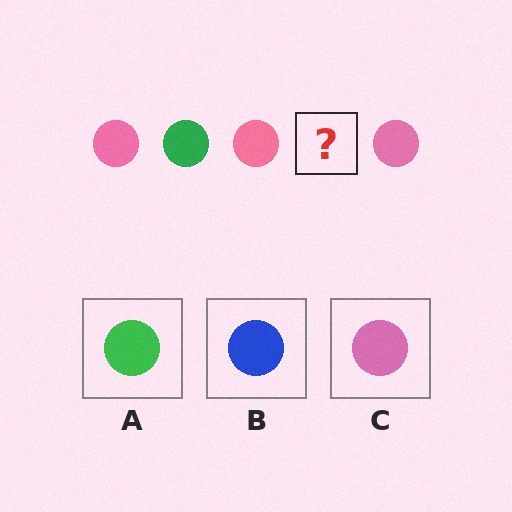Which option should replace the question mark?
Option A.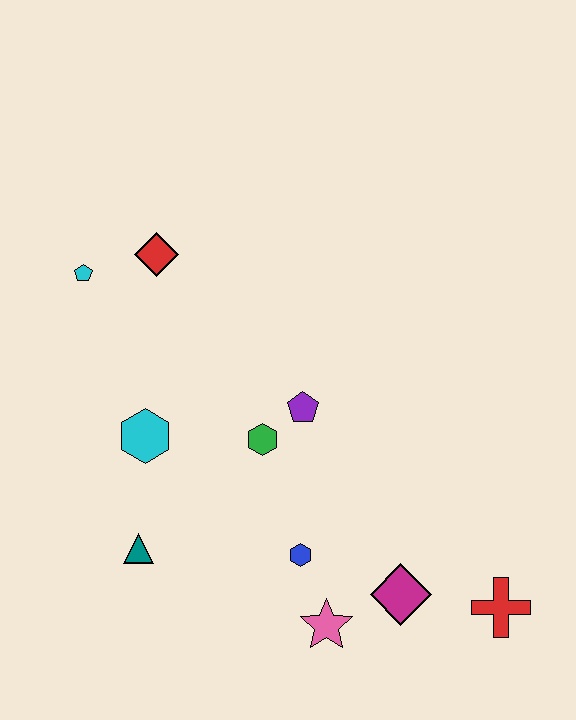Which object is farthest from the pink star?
The cyan pentagon is farthest from the pink star.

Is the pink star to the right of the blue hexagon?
Yes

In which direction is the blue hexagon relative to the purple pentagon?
The blue hexagon is below the purple pentagon.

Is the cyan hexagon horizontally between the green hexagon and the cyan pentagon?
Yes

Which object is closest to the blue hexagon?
The pink star is closest to the blue hexagon.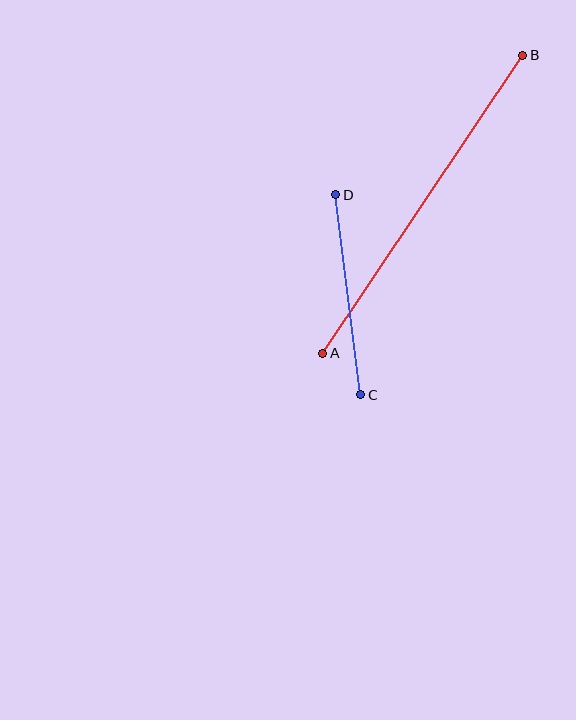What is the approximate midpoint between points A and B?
The midpoint is at approximately (423, 204) pixels.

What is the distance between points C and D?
The distance is approximately 202 pixels.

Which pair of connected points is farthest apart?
Points A and B are farthest apart.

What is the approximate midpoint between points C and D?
The midpoint is at approximately (348, 295) pixels.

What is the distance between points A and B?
The distance is approximately 359 pixels.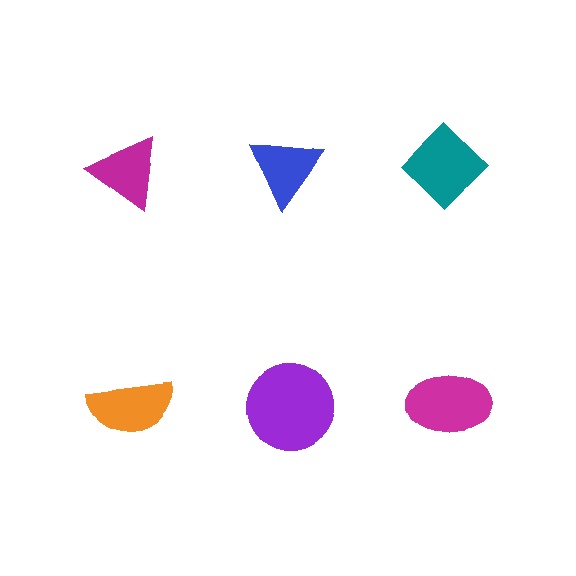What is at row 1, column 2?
A blue triangle.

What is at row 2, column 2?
A purple circle.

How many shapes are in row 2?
3 shapes.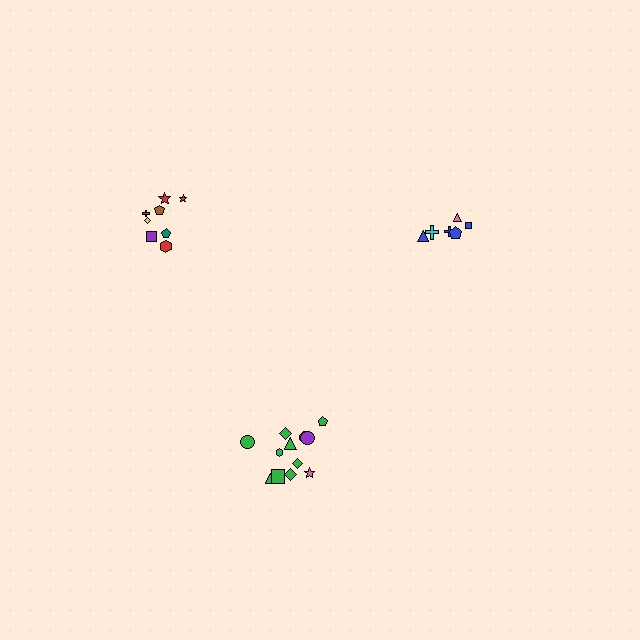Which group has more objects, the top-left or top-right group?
The top-left group.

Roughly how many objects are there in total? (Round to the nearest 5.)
Roughly 25 objects in total.